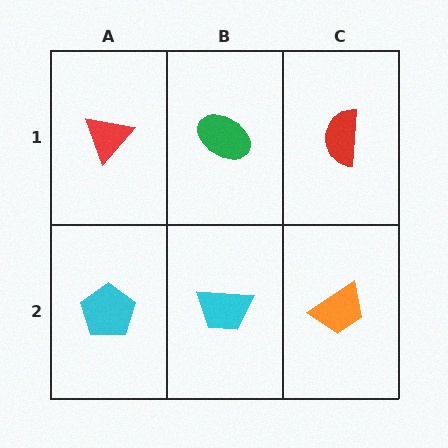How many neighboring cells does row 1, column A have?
2.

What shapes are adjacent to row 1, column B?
A cyan trapezoid (row 2, column B), a red triangle (row 1, column A), a red semicircle (row 1, column C).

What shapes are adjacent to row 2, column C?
A red semicircle (row 1, column C), a cyan trapezoid (row 2, column B).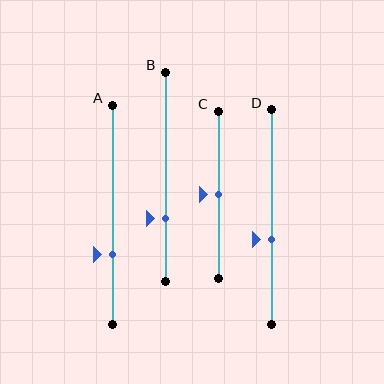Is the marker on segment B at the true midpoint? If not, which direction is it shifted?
No, the marker on segment B is shifted downward by about 20% of the segment length.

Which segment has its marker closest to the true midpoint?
Segment C has its marker closest to the true midpoint.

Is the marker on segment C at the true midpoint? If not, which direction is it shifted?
Yes, the marker on segment C is at the true midpoint.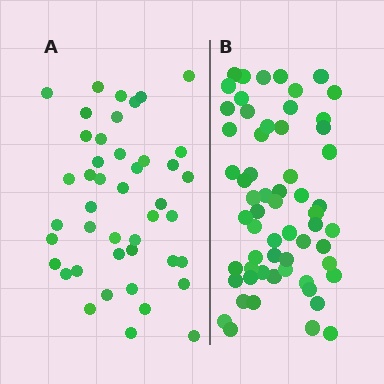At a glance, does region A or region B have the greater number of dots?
Region B (the right region) has more dots.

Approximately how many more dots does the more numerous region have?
Region B has approximately 15 more dots than region A.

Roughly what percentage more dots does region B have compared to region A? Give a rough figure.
About 35% more.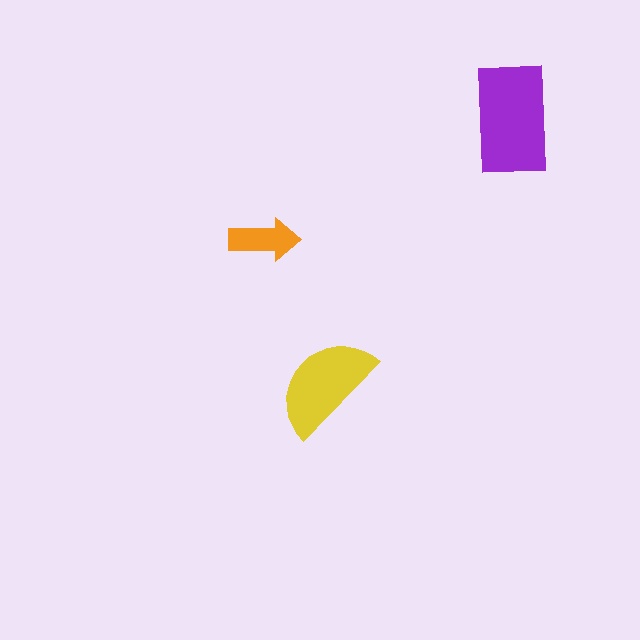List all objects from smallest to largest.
The orange arrow, the yellow semicircle, the purple rectangle.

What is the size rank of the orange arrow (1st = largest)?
3rd.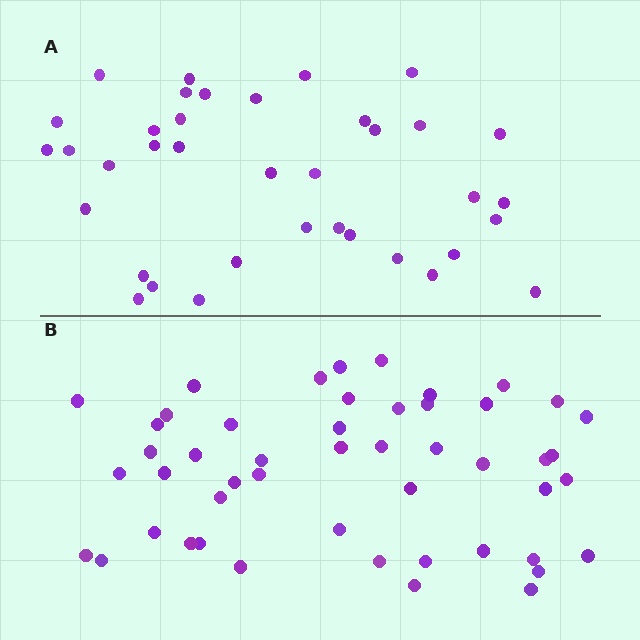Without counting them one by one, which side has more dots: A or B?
Region B (the bottom region) has more dots.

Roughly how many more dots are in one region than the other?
Region B has roughly 12 or so more dots than region A.